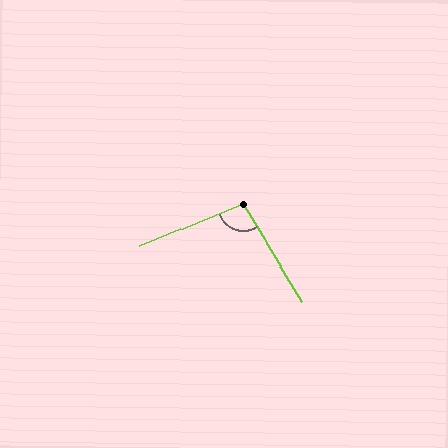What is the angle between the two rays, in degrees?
Approximately 100 degrees.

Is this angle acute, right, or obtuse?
It is obtuse.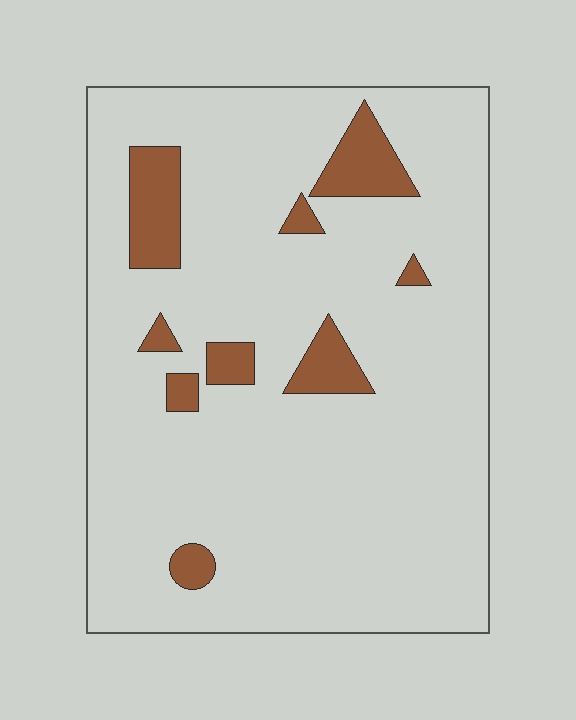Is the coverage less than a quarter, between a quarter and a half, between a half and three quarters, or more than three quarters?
Less than a quarter.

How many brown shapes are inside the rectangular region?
9.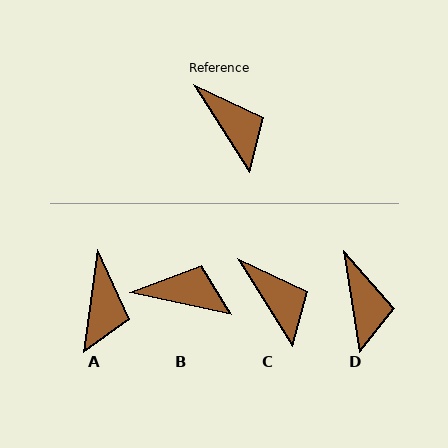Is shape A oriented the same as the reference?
No, it is off by about 40 degrees.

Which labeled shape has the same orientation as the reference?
C.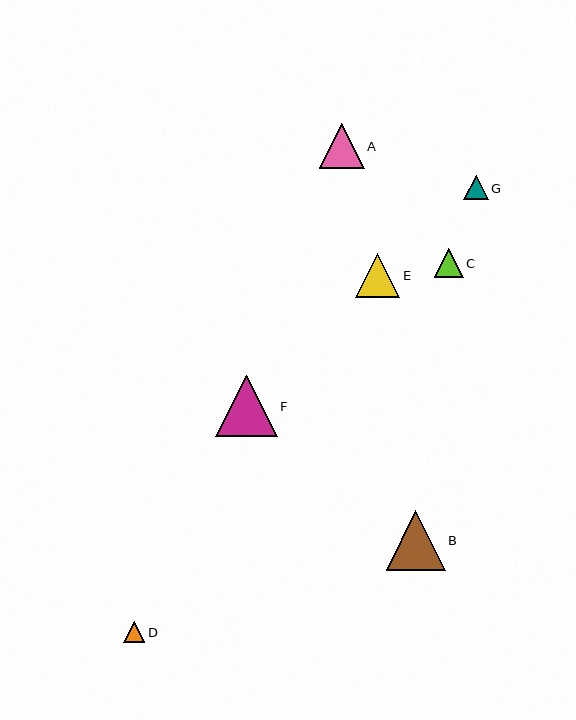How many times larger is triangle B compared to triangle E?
Triangle B is approximately 1.3 times the size of triangle E.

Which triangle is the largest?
Triangle F is the largest with a size of approximately 61 pixels.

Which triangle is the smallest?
Triangle D is the smallest with a size of approximately 21 pixels.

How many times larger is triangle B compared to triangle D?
Triangle B is approximately 2.8 times the size of triangle D.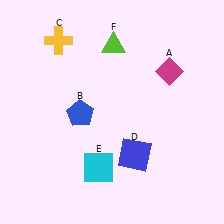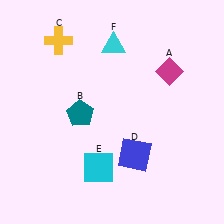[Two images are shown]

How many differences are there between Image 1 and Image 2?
There are 2 differences between the two images.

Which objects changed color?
B changed from blue to teal. F changed from lime to cyan.